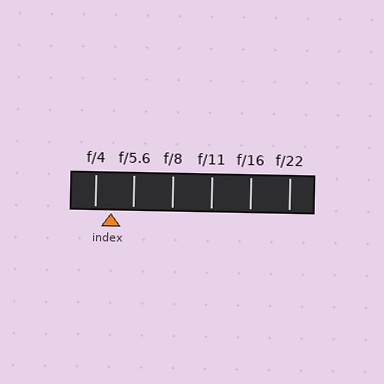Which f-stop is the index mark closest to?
The index mark is closest to f/4.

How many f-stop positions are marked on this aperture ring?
There are 6 f-stop positions marked.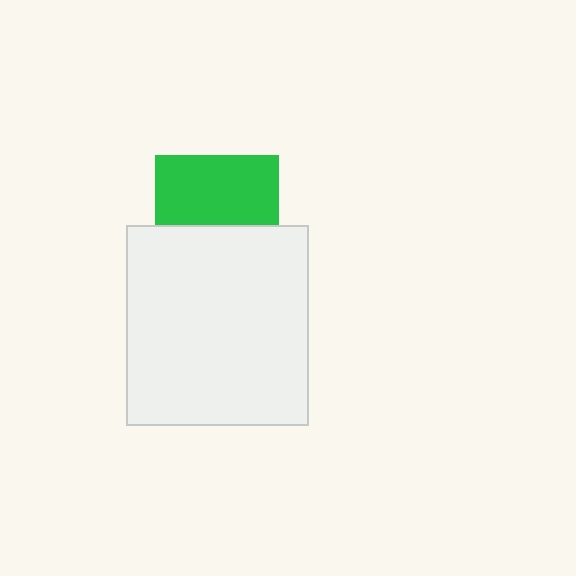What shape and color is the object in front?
The object in front is a white rectangle.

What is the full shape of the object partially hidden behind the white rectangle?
The partially hidden object is a green square.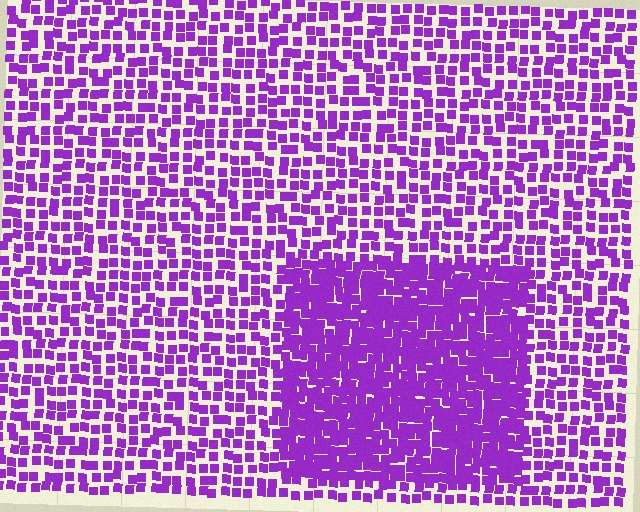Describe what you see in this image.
The image contains small purple elements arranged at two different densities. A rectangle-shaped region is visible where the elements are more densely packed than the surrounding area.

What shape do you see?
I see a rectangle.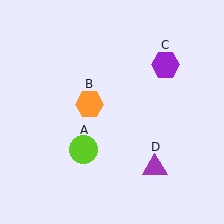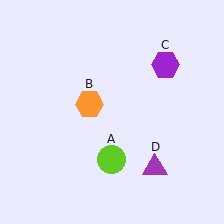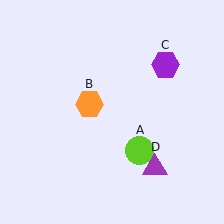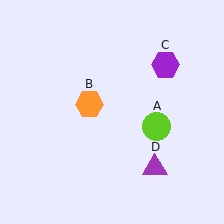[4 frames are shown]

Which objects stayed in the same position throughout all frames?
Orange hexagon (object B) and purple hexagon (object C) and purple triangle (object D) remained stationary.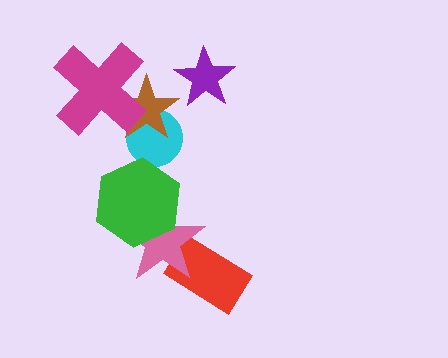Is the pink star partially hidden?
Yes, it is partially covered by another shape.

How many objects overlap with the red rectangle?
1 object overlaps with the red rectangle.